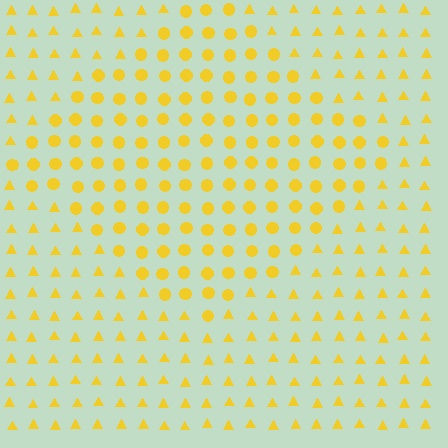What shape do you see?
I see a diamond.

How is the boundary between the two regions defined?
The boundary is defined by a change in element shape: circles inside vs. triangles outside. All elements share the same color and spacing.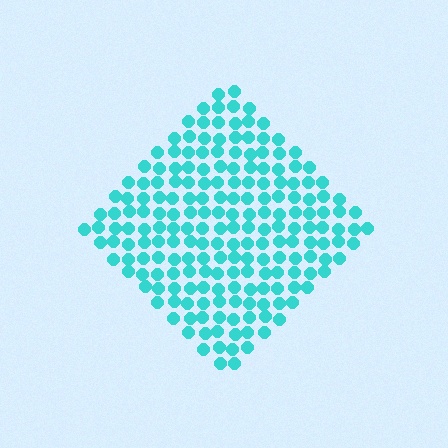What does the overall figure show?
The overall figure shows a diamond.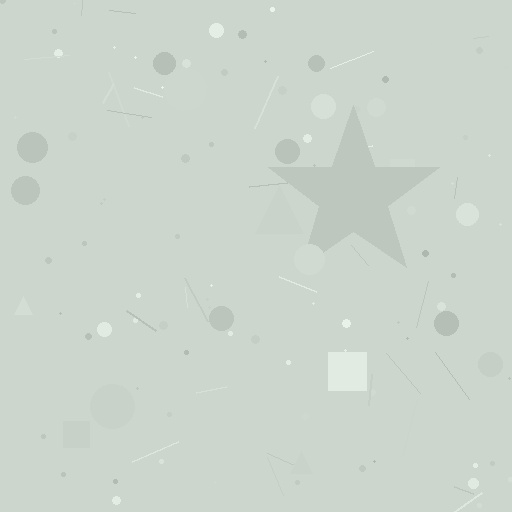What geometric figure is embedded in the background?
A star is embedded in the background.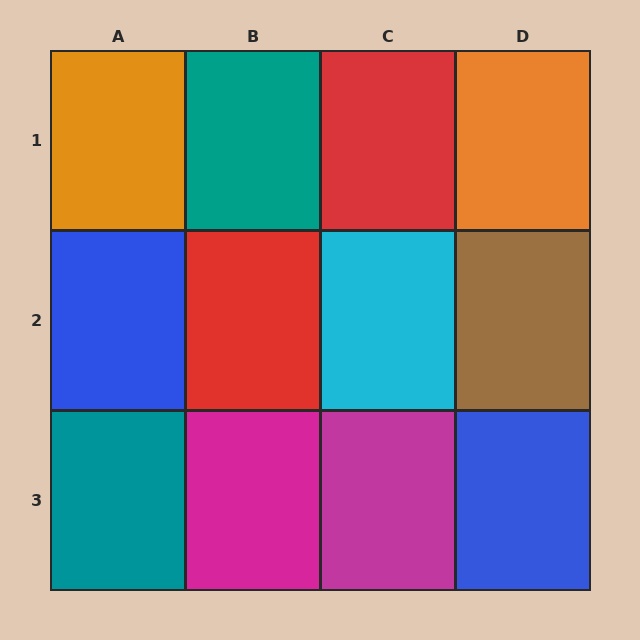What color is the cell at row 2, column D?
Brown.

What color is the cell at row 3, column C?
Magenta.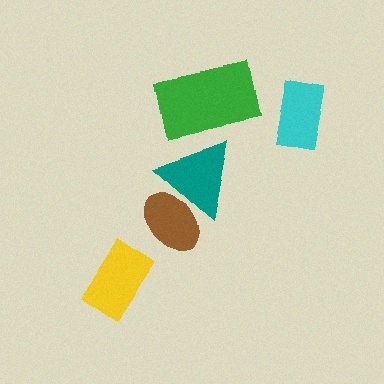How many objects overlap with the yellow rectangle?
0 objects overlap with the yellow rectangle.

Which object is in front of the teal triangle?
The green rectangle is in front of the teal triangle.